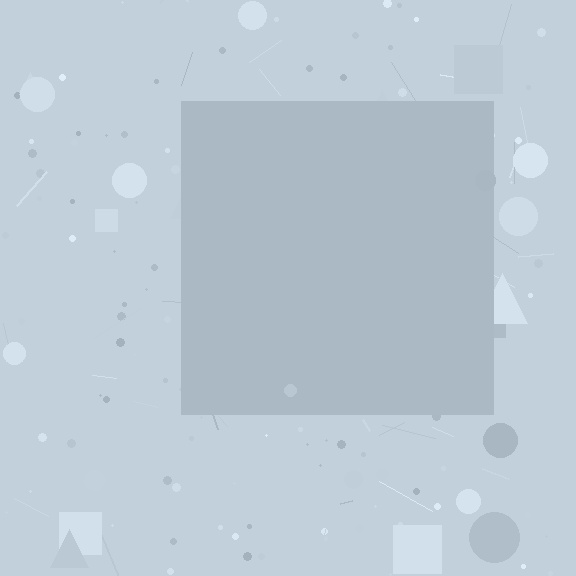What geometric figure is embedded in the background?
A square is embedded in the background.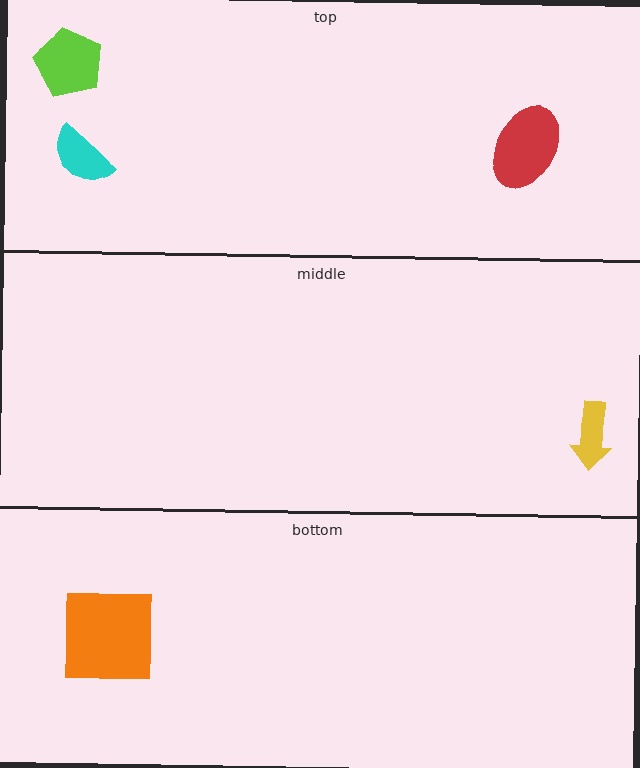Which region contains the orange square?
The bottom region.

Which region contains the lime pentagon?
The top region.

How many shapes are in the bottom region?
1.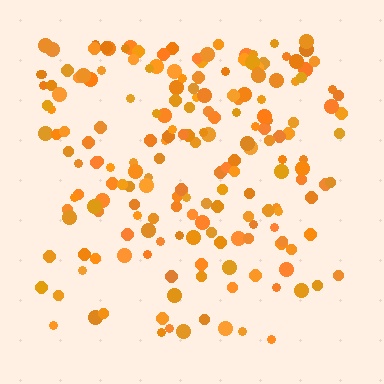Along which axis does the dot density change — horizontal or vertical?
Vertical.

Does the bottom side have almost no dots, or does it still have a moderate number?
Still a moderate number, just noticeably fewer than the top.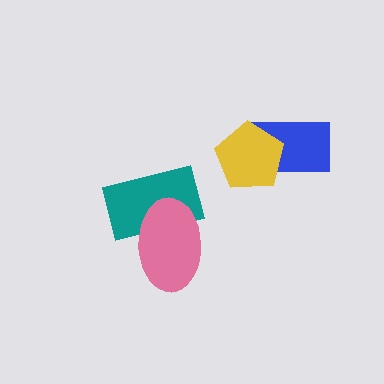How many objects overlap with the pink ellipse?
1 object overlaps with the pink ellipse.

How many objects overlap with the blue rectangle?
1 object overlaps with the blue rectangle.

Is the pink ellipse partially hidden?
No, no other shape covers it.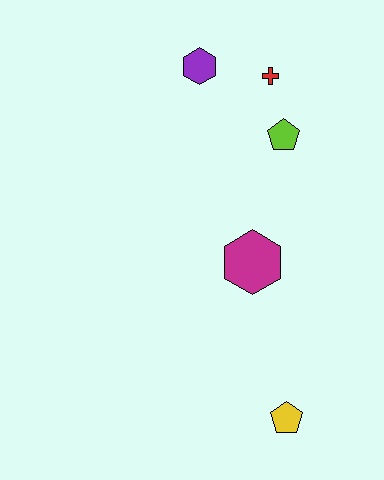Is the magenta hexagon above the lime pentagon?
No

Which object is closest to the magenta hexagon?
The lime pentagon is closest to the magenta hexagon.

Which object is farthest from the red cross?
The yellow pentagon is farthest from the red cross.